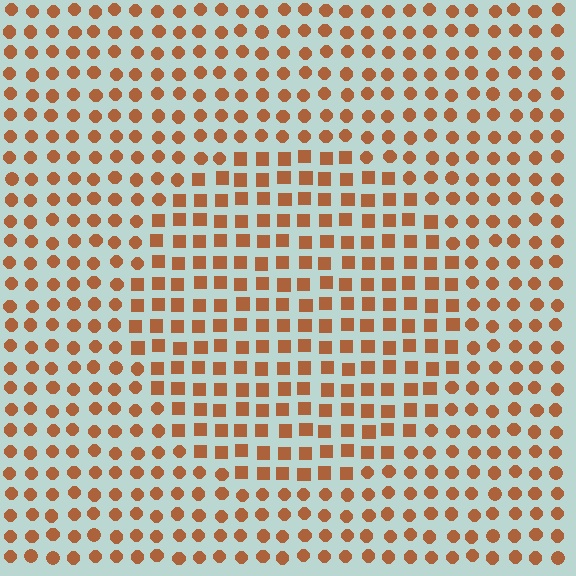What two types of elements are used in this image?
The image uses squares inside the circle region and circles outside it.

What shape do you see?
I see a circle.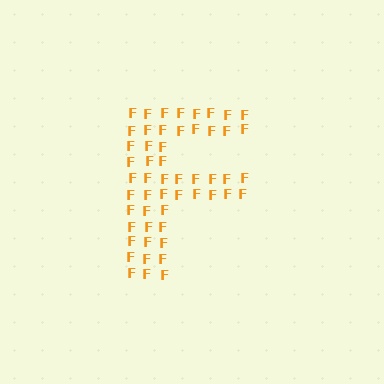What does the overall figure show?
The overall figure shows the letter F.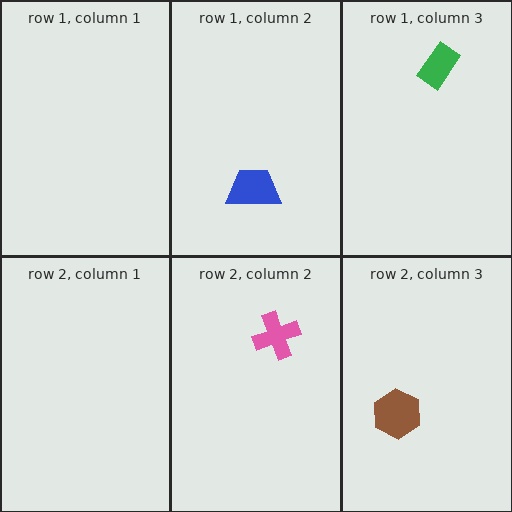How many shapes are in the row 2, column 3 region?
1.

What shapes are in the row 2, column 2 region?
The pink cross.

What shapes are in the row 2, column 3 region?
The brown hexagon.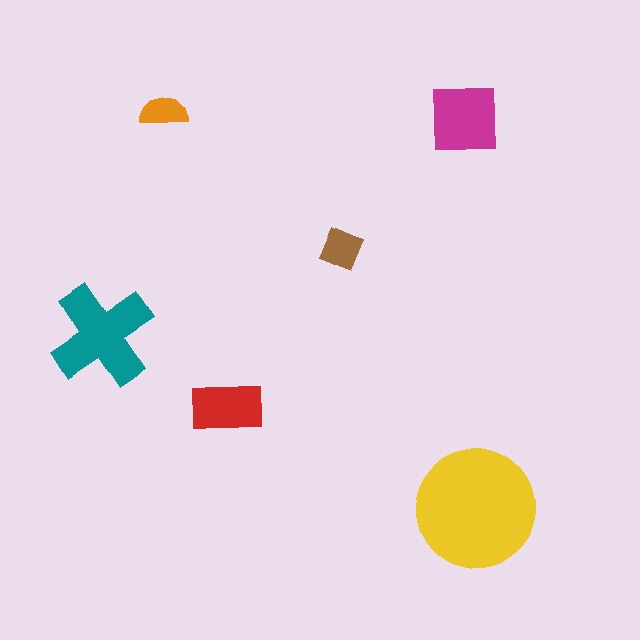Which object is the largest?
The yellow circle.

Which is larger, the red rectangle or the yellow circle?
The yellow circle.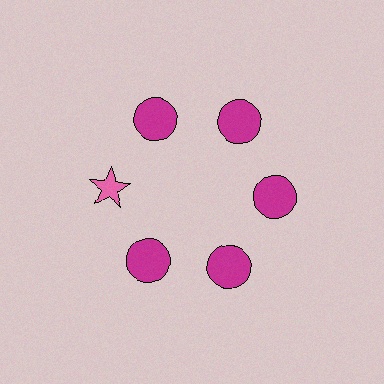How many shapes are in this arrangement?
There are 6 shapes arranged in a ring pattern.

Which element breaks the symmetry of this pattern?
The pink star at roughly the 9 o'clock position breaks the symmetry. All other shapes are magenta circles.